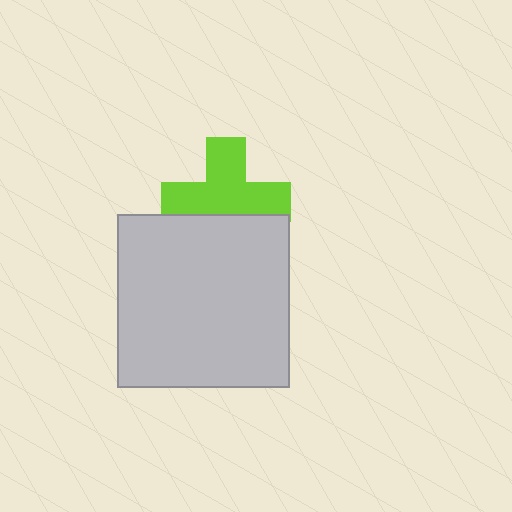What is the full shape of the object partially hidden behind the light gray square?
The partially hidden object is a lime cross.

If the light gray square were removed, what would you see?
You would see the complete lime cross.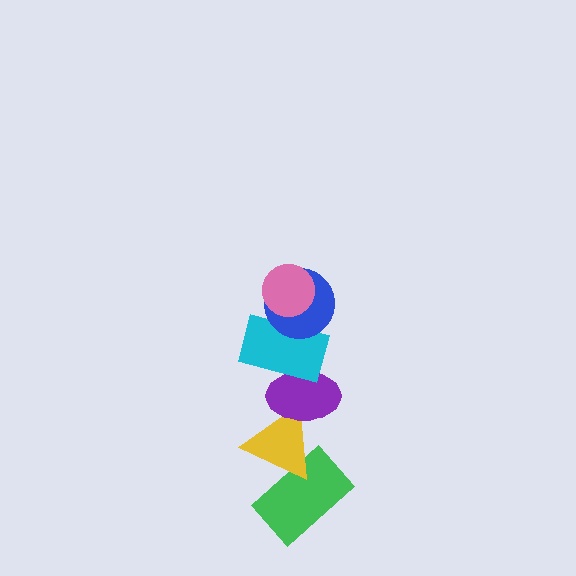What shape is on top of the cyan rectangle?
The blue circle is on top of the cyan rectangle.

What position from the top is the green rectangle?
The green rectangle is 6th from the top.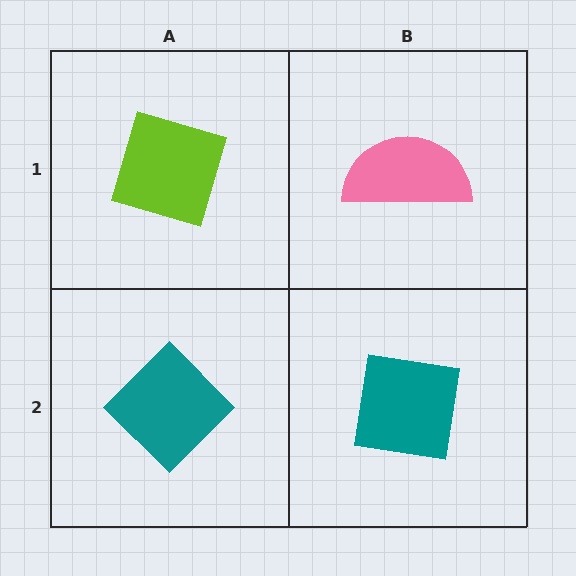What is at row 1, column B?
A pink semicircle.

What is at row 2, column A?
A teal diamond.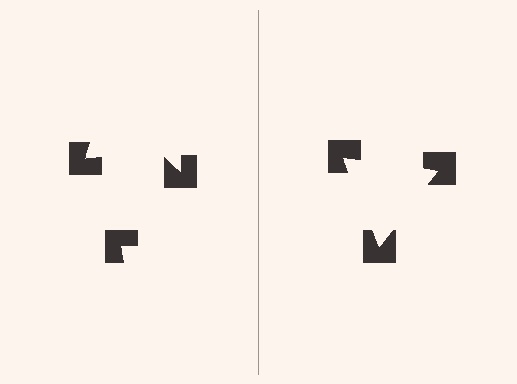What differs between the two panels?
The notched squares are positioned identically on both sides; only the wedge orientations differ. On the right they align to a triangle; on the left they are misaligned.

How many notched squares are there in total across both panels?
6 — 3 on each side.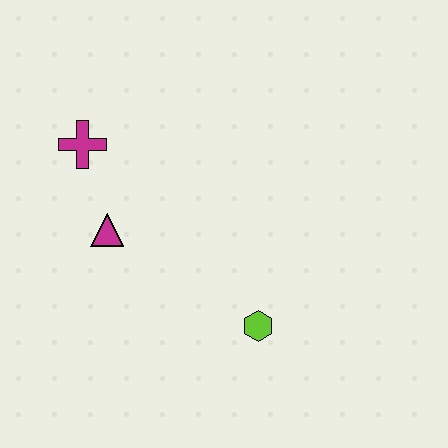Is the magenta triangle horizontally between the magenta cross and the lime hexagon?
Yes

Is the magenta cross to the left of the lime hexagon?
Yes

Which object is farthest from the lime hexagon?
The magenta cross is farthest from the lime hexagon.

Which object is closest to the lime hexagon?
The magenta triangle is closest to the lime hexagon.